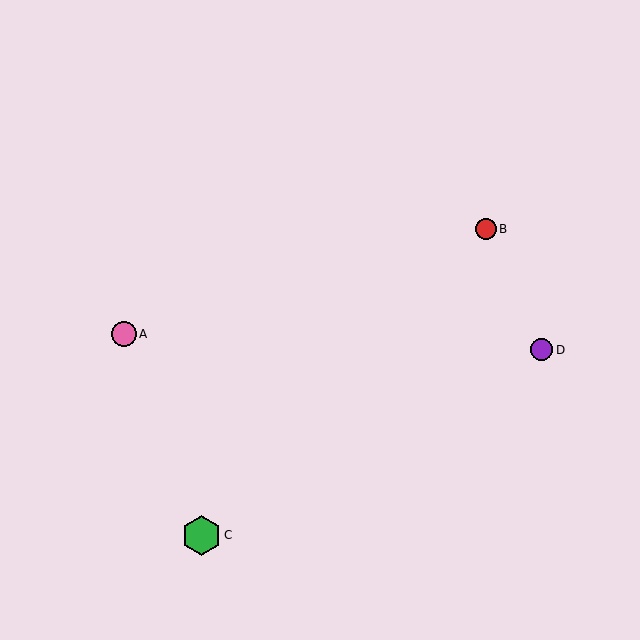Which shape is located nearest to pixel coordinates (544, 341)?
The purple circle (labeled D) at (542, 350) is nearest to that location.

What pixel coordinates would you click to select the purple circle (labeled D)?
Click at (542, 350) to select the purple circle D.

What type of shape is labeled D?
Shape D is a purple circle.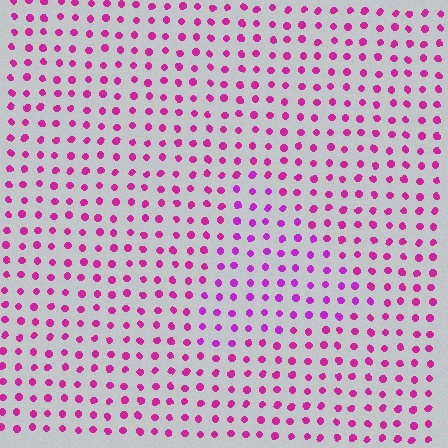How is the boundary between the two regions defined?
The boundary is defined purely by a slight shift in hue (about 23 degrees). Spacing, size, and orientation are identical on both sides.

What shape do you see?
I see a triangle.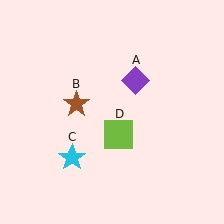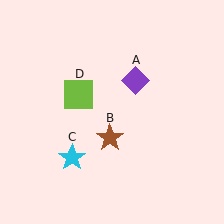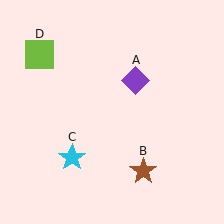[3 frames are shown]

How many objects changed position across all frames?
2 objects changed position: brown star (object B), lime square (object D).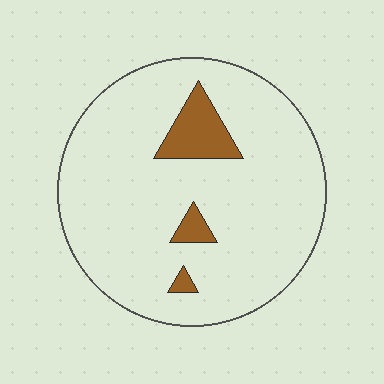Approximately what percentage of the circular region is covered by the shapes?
Approximately 10%.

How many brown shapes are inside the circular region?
3.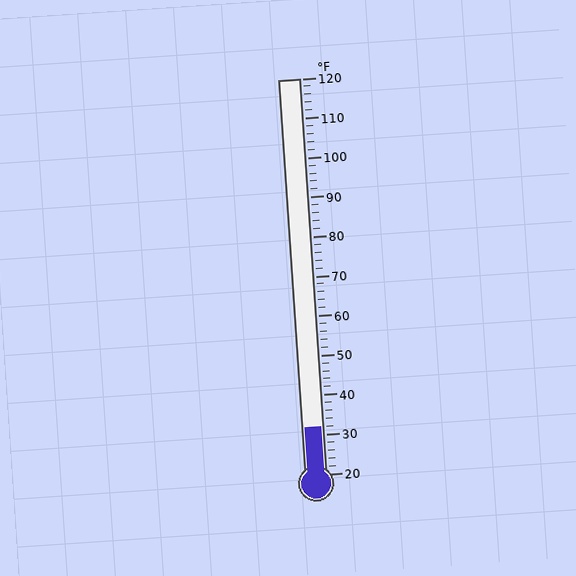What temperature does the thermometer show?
The thermometer shows approximately 32°F.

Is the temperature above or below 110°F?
The temperature is below 110°F.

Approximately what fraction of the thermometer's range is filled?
The thermometer is filled to approximately 10% of its range.